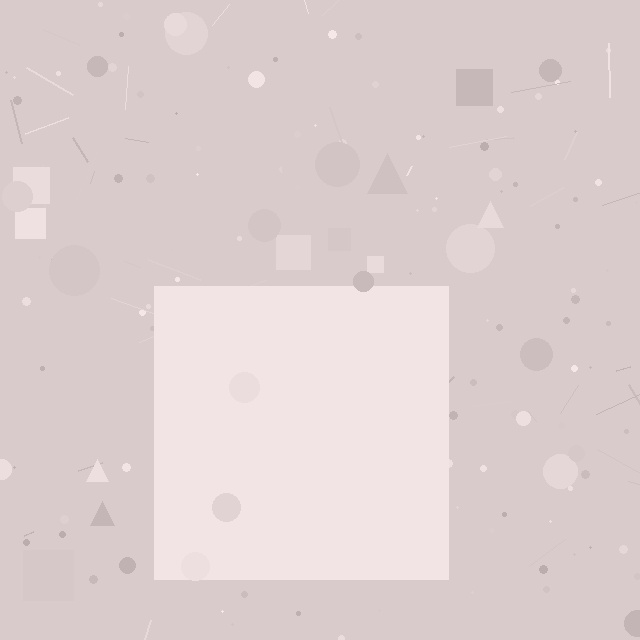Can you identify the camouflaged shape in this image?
The camouflaged shape is a square.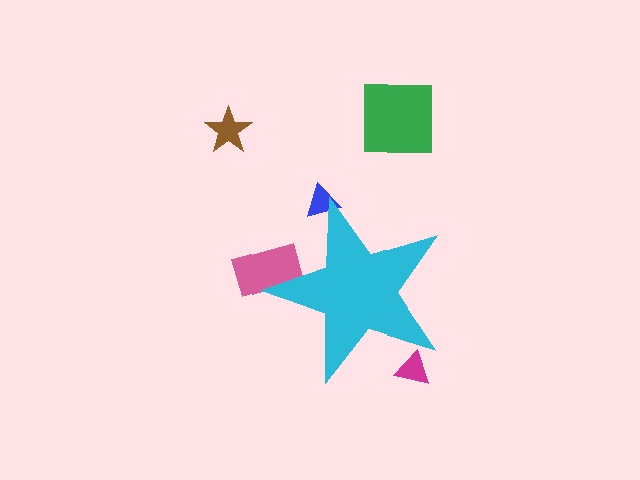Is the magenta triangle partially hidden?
Yes, the magenta triangle is partially hidden behind the cyan star.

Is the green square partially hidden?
No, the green square is fully visible.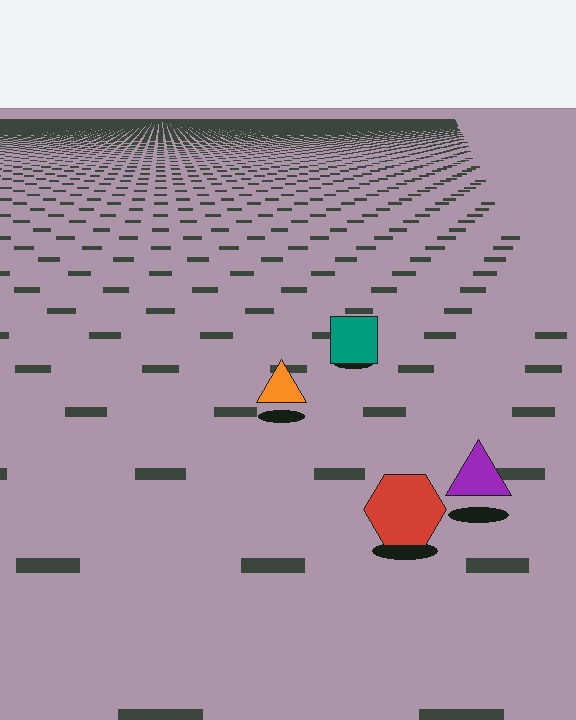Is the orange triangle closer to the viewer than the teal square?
Yes. The orange triangle is closer — you can tell from the texture gradient: the ground texture is coarser near it.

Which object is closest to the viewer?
The red hexagon is closest. The texture marks near it are larger and more spread out.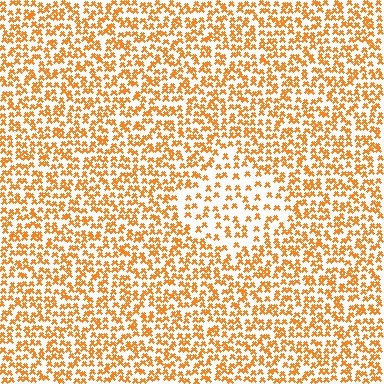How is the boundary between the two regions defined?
The boundary is defined by a change in element density (approximately 1.9x ratio). All elements are the same color, size, and shape.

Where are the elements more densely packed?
The elements are more densely packed outside the diamond boundary.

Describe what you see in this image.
The image contains small orange elements arranged at two different densities. A diamond-shaped region is visible where the elements are less densely packed than the surrounding area.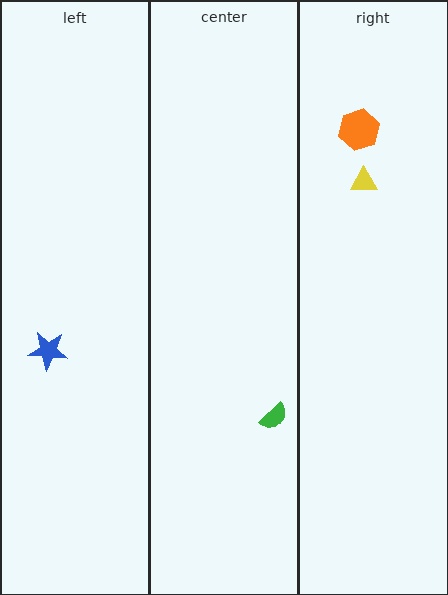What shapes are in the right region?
The yellow triangle, the orange hexagon.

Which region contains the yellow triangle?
The right region.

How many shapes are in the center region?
1.